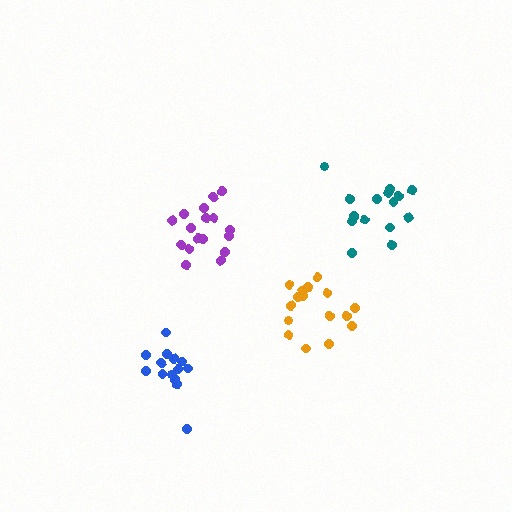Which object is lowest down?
The blue cluster is bottommost.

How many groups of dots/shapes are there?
There are 4 groups.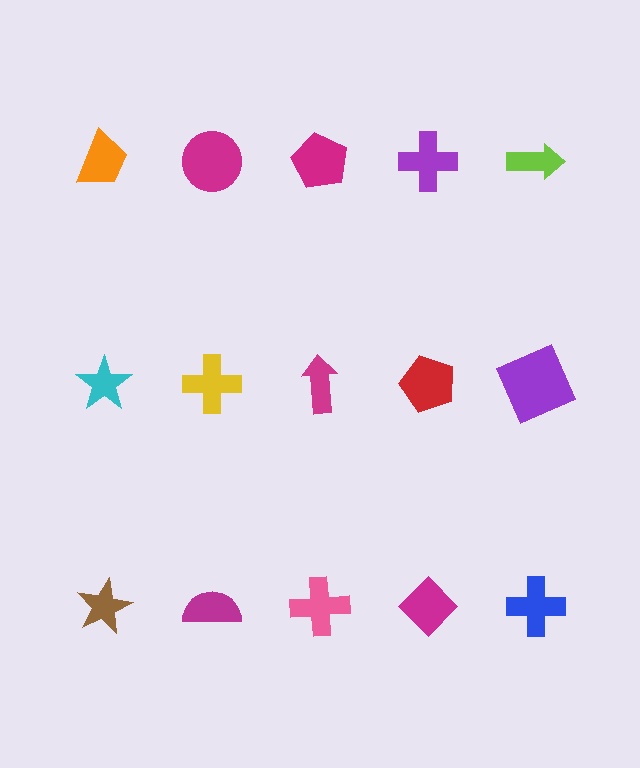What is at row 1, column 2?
A magenta circle.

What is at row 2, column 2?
A yellow cross.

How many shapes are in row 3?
5 shapes.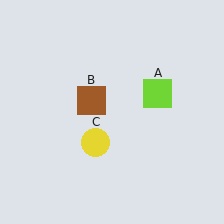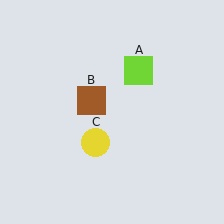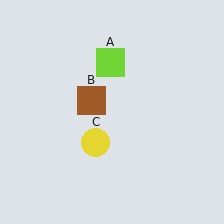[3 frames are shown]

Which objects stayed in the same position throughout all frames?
Brown square (object B) and yellow circle (object C) remained stationary.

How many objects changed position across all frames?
1 object changed position: lime square (object A).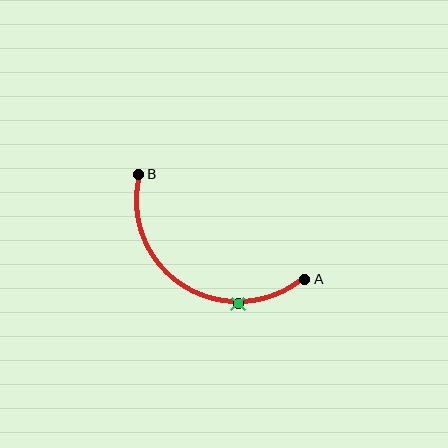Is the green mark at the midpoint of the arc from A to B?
No. The green mark lies on the arc but is closer to endpoint A. The arc midpoint would be at the point on the curve equidistant along the arc from both A and B.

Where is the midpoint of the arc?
The arc midpoint is the point on the curve farthest from the straight line joining A and B. It sits below that line.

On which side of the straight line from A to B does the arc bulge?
The arc bulges below the straight line connecting A and B.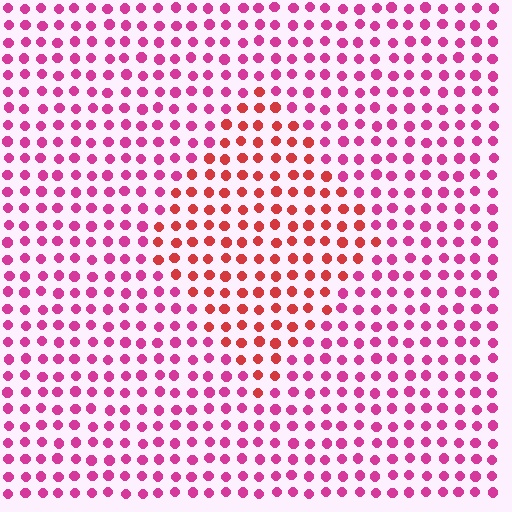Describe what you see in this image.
The image is filled with small magenta elements in a uniform arrangement. A diamond-shaped region is visible where the elements are tinted to a slightly different hue, forming a subtle color boundary.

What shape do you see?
I see a diamond.